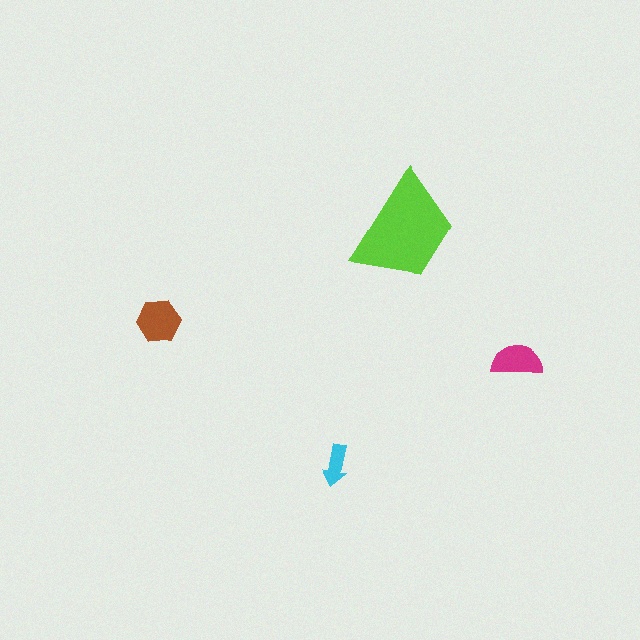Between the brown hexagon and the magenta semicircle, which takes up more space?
The brown hexagon.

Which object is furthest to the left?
The brown hexagon is leftmost.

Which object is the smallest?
The cyan arrow.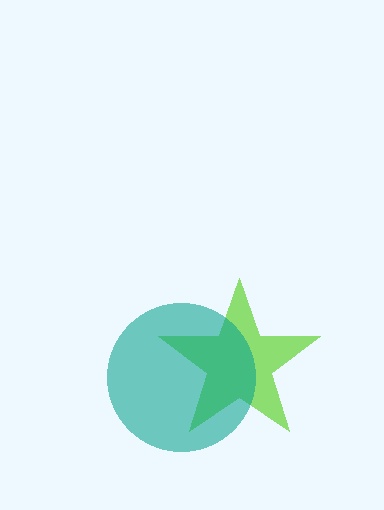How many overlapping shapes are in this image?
There are 2 overlapping shapes in the image.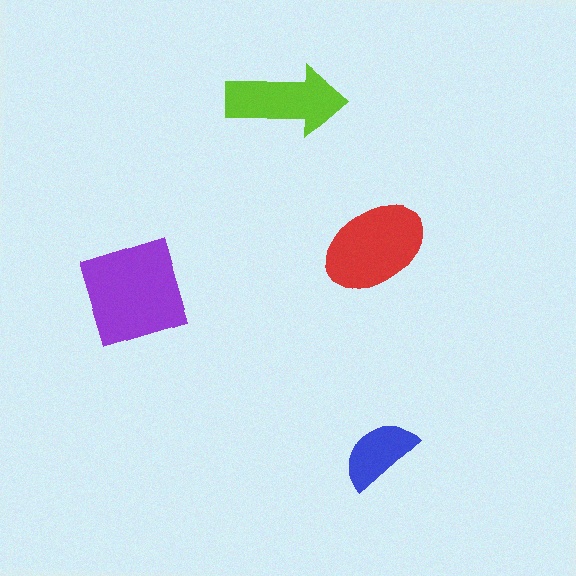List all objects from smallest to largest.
The blue semicircle, the lime arrow, the red ellipse, the purple diamond.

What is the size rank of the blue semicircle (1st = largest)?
4th.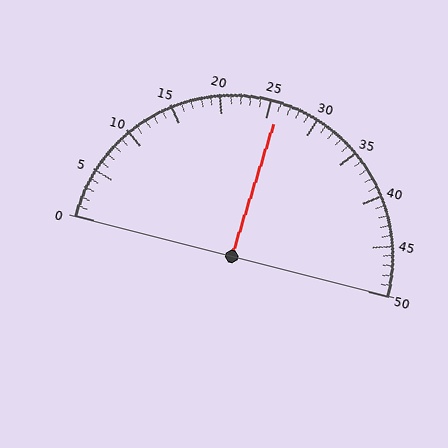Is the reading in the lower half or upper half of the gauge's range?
The reading is in the upper half of the range (0 to 50).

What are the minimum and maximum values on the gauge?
The gauge ranges from 0 to 50.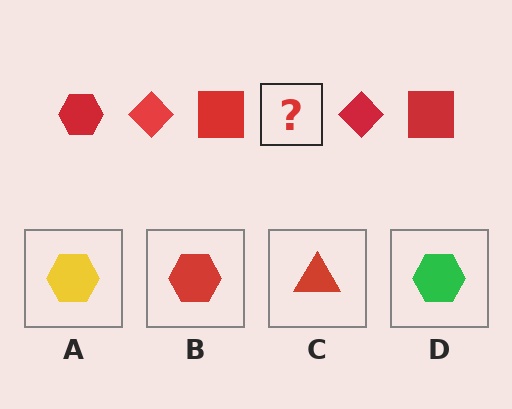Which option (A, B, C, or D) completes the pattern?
B.